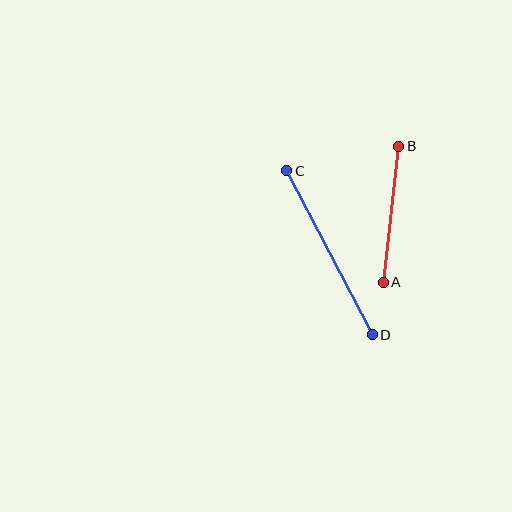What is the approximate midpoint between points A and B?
The midpoint is at approximately (391, 214) pixels.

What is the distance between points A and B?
The distance is approximately 137 pixels.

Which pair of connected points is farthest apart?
Points C and D are farthest apart.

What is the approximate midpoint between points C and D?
The midpoint is at approximately (329, 253) pixels.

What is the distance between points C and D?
The distance is approximately 185 pixels.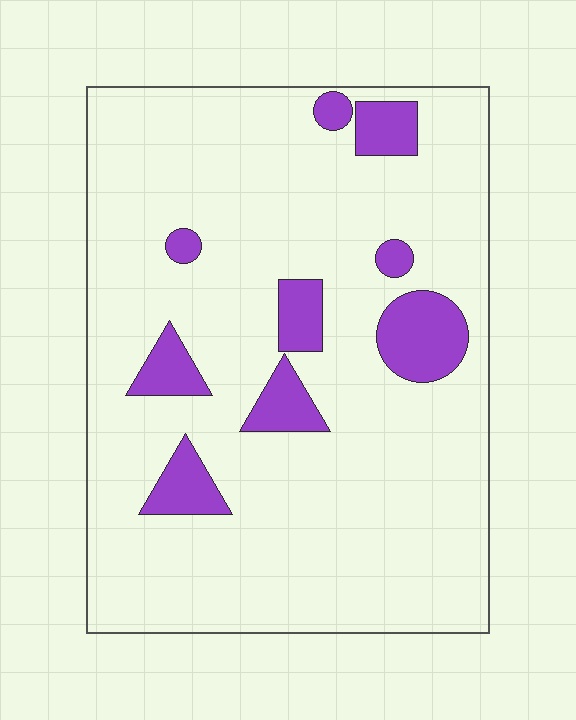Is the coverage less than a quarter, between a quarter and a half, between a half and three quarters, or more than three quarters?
Less than a quarter.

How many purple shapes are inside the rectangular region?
9.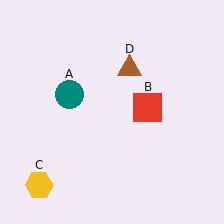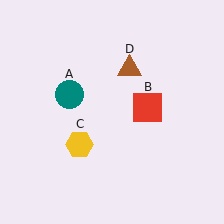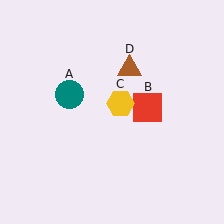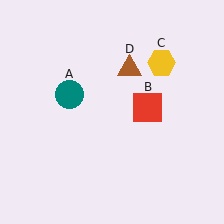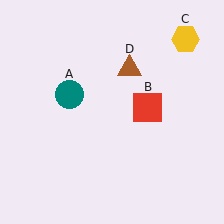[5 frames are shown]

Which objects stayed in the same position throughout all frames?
Teal circle (object A) and red square (object B) and brown triangle (object D) remained stationary.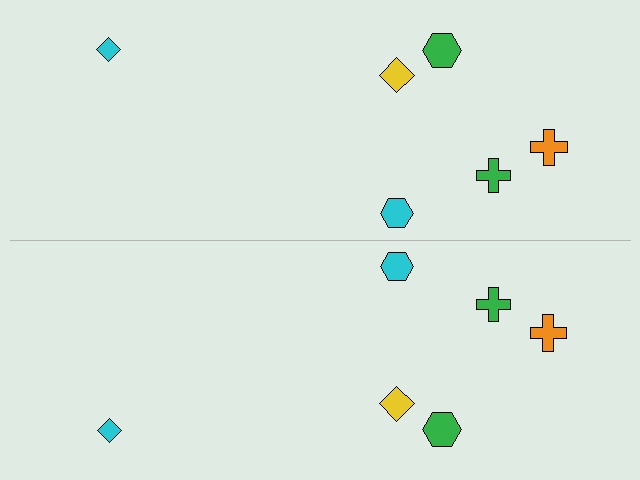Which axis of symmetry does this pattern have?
The pattern has a horizontal axis of symmetry running through the center of the image.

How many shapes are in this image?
There are 12 shapes in this image.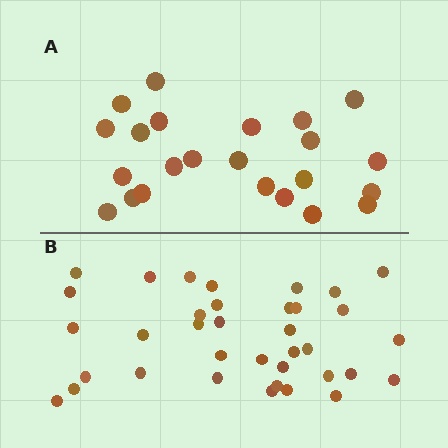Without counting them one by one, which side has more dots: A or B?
Region B (the bottom region) has more dots.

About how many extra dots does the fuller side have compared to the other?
Region B has approximately 15 more dots than region A.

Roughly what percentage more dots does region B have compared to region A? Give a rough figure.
About 55% more.